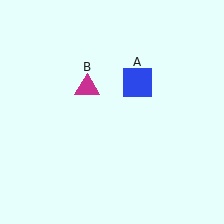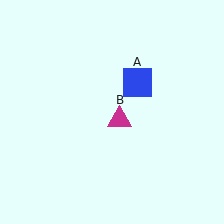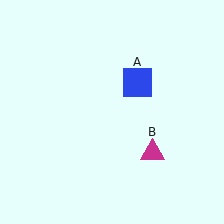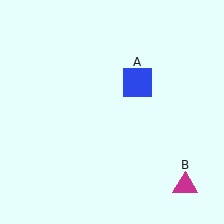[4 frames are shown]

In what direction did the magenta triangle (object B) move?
The magenta triangle (object B) moved down and to the right.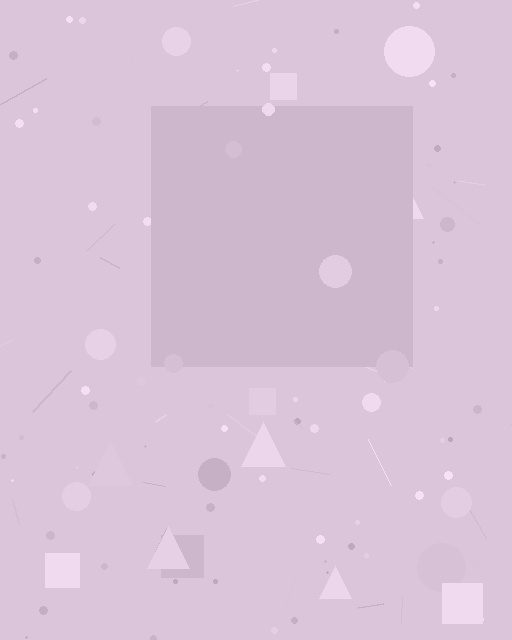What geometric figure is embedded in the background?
A square is embedded in the background.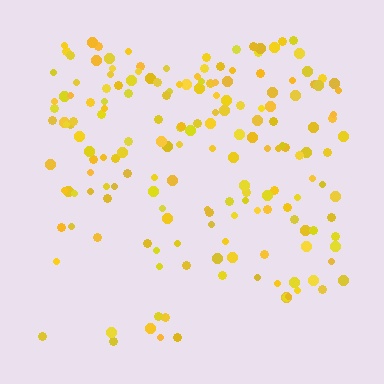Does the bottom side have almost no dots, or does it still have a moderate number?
Still a moderate number, just noticeably fewer than the top.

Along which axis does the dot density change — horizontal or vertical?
Vertical.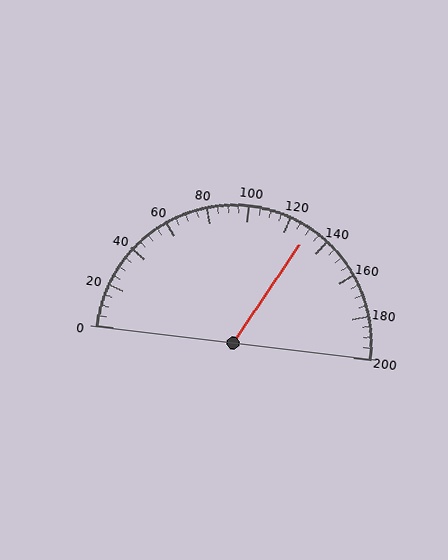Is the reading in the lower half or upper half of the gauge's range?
The reading is in the upper half of the range (0 to 200).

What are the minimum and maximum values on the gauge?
The gauge ranges from 0 to 200.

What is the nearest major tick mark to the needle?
The nearest major tick mark is 120.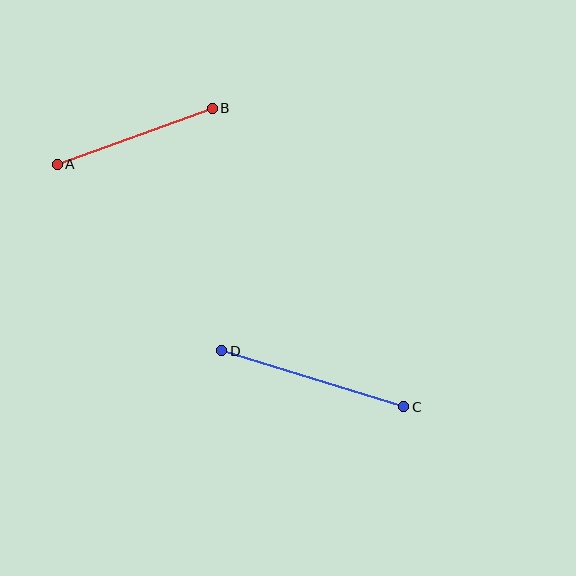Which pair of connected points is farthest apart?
Points C and D are farthest apart.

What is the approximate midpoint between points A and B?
The midpoint is at approximately (135, 136) pixels.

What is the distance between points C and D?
The distance is approximately 190 pixels.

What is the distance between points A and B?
The distance is approximately 165 pixels.